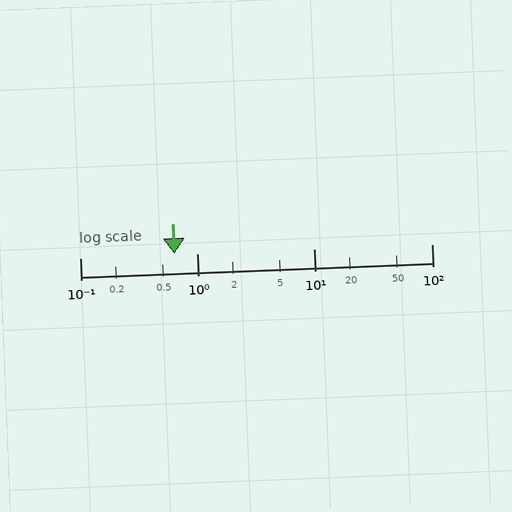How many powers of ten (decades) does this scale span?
The scale spans 3 decades, from 0.1 to 100.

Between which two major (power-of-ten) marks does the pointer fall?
The pointer is between 0.1 and 1.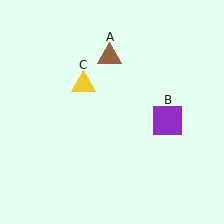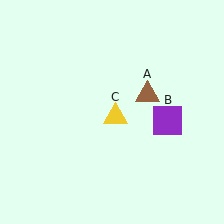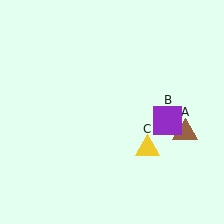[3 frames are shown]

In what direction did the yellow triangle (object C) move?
The yellow triangle (object C) moved down and to the right.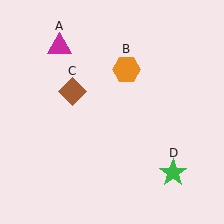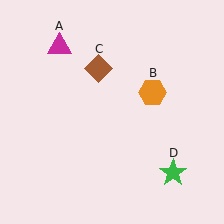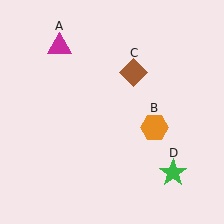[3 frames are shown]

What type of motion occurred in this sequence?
The orange hexagon (object B), brown diamond (object C) rotated clockwise around the center of the scene.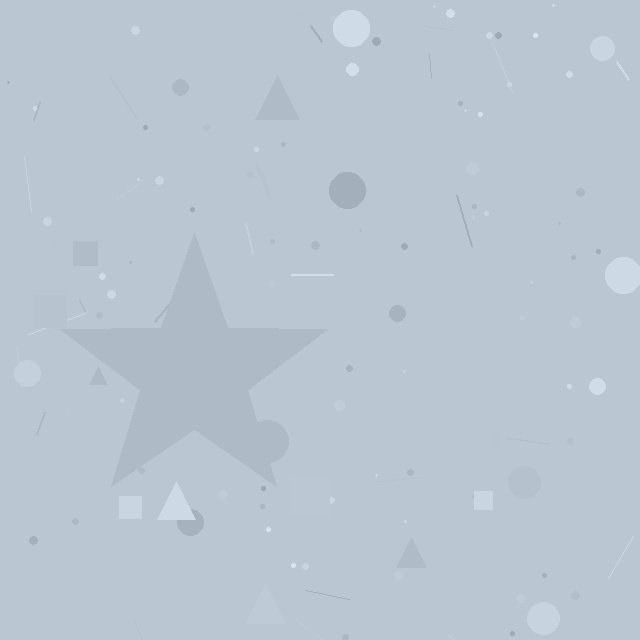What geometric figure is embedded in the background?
A star is embedded in the background.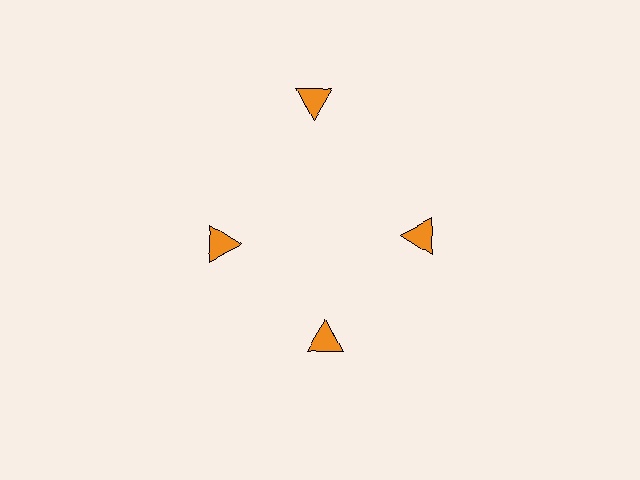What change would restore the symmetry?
The symmetry would be restored by moving it inward, back onto the ring so that all 4 triangles sit at equal angles and equal distance from the center.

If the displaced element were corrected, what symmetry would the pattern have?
It would have 4-fold rotational symmetry — the pattern would map onto itself every 90 degrees.